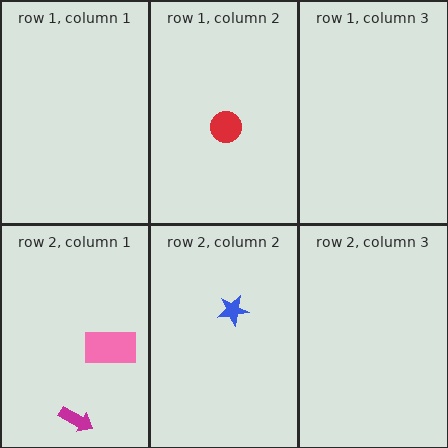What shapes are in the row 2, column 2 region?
The blue star.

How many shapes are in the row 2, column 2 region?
1.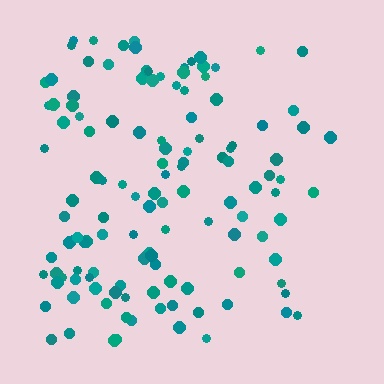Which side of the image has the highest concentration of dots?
The left.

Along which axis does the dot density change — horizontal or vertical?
Horizontal.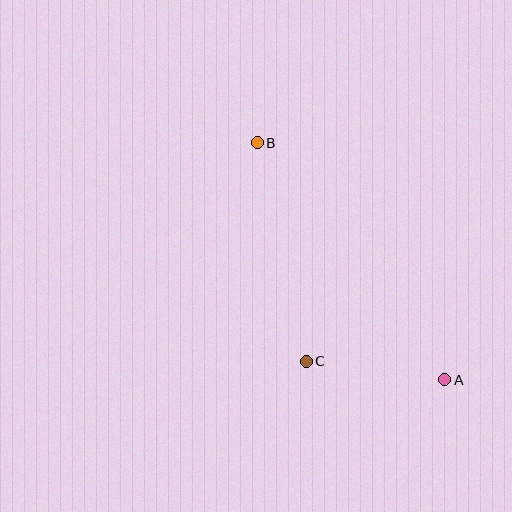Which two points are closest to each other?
Points A and C are closest to each other.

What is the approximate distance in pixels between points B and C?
The distance between B and C is approximately 224 pixels.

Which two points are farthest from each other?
Points A and B are farthest from each other.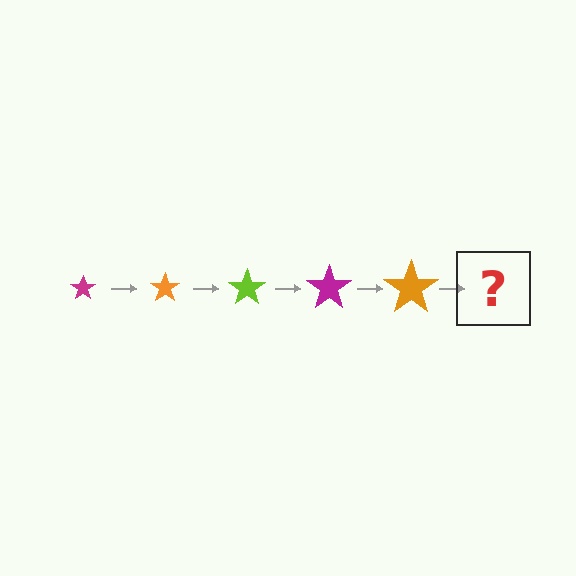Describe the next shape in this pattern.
It should be a lime star, larger than the previous one.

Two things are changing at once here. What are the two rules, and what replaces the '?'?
The two rules are that the star grows larger each step and the color cycles through magenta, orange, and lime. The '?' should be a lime star, larger than the previous one.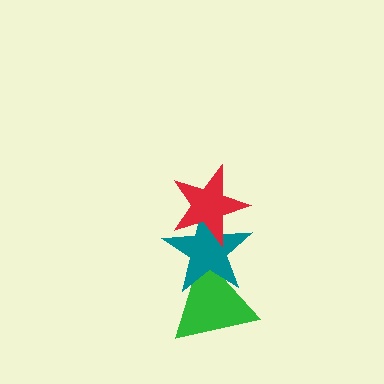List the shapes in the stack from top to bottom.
From top to bottom: the red star, the teal star, the green triangle.